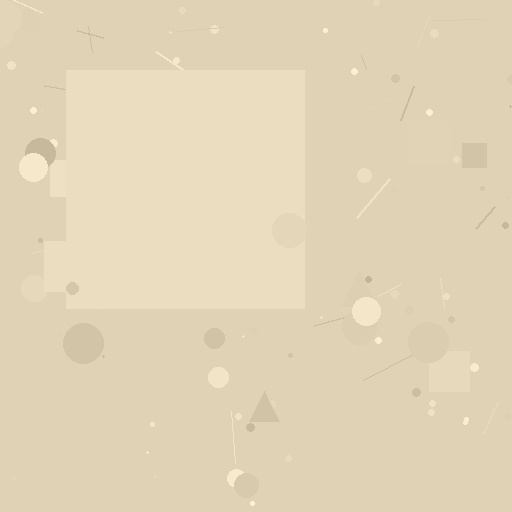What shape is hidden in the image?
A square is hidden in the image.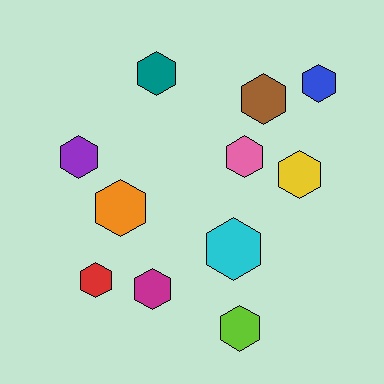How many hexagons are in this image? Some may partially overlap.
There are 11 hexagons.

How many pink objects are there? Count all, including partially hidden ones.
There is 1 pink object.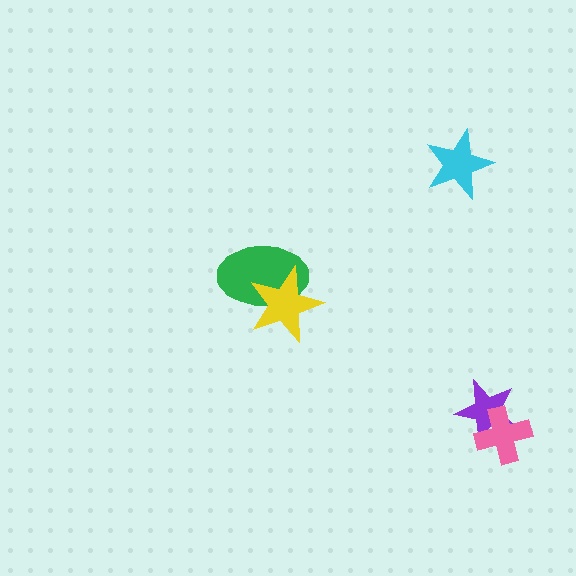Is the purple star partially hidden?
Yes, it is partially covered by another shape.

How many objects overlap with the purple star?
1 object overlaps with the purple star.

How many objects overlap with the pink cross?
1 object overlaps with the pink cross.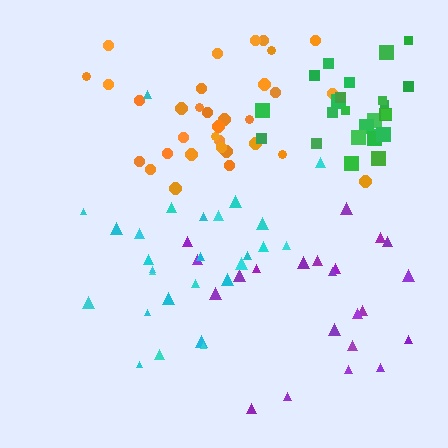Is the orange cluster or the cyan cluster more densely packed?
Orange.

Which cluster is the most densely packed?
Green.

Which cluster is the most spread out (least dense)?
Purple.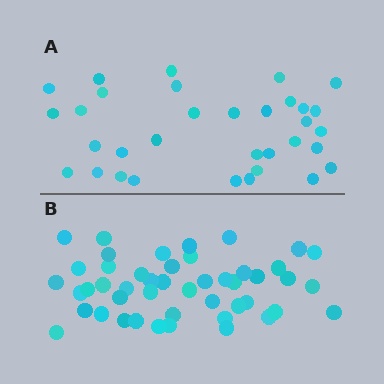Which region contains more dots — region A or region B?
Region B (the bottom region) has more dots.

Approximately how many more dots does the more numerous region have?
Region B has approximately 15 more dots than region A.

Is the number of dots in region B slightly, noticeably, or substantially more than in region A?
Region B has noticeably more, but not dramatically so. The ratio is roughly 1.4 to 1.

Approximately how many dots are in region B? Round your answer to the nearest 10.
About 50 dots. (The exact count is 47, which rounds to 50.)